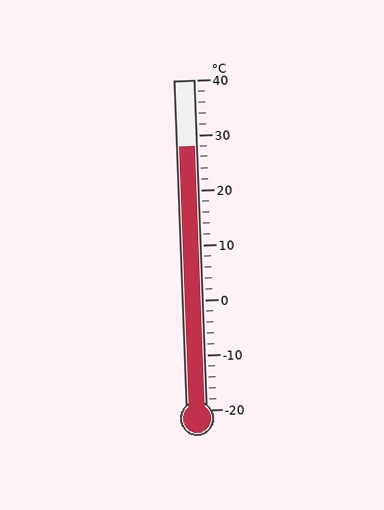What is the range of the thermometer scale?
The thermometer scale ranges from -20°C to 40°C.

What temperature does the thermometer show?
The thermometer shows approximately 28°C.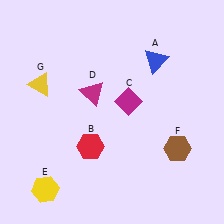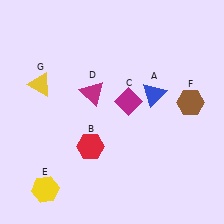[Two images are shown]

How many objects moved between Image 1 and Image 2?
2 objects moved between the two images.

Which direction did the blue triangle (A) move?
The blue triangle (A) moved down.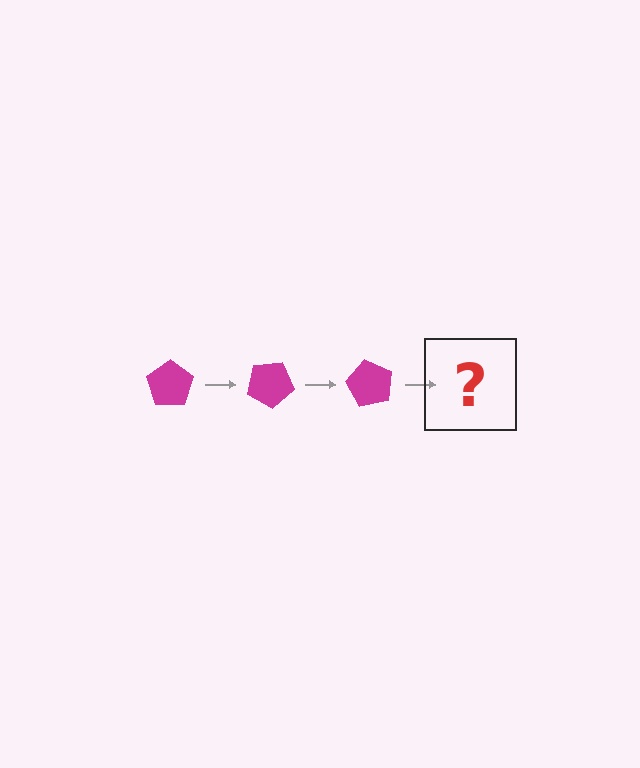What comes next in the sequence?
The next element should be a magenta pentagon rotated 90 degrees.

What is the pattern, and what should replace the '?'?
The pattern is that the pentagon rotates 30 degrees each step. The '?' should be a magenta pentagon rotated 90 degrees.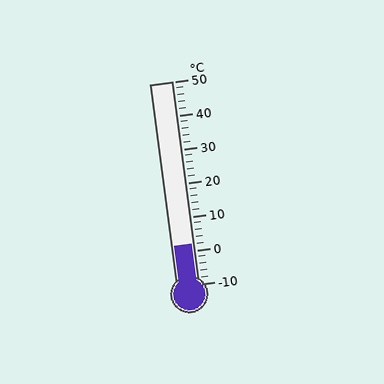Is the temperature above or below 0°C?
The temperature is above 0°C.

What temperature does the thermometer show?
The thermometer shows approximately 2°C.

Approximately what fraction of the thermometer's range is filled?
The thermometer is filled to approximately 20% of its range.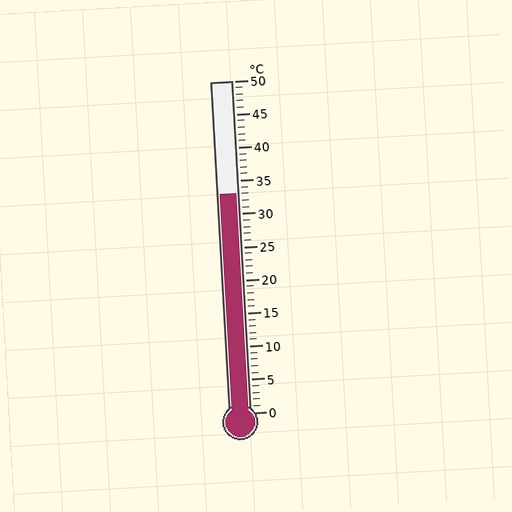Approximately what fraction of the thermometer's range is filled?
The thermometer is filled to approximately 65% of its range.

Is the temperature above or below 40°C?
The temperature is below 40°C.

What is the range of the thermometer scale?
The thermometer scale ranges from 0°C to 50°C.